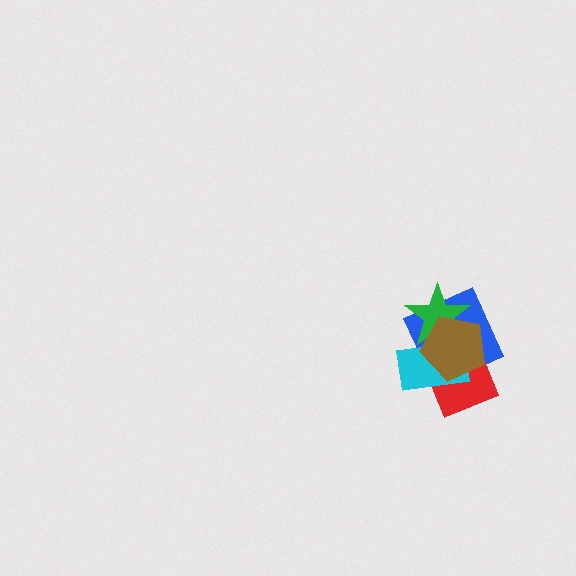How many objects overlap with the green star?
4 objects overlap with the green star.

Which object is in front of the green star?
The brown pentagon is in front of the green star.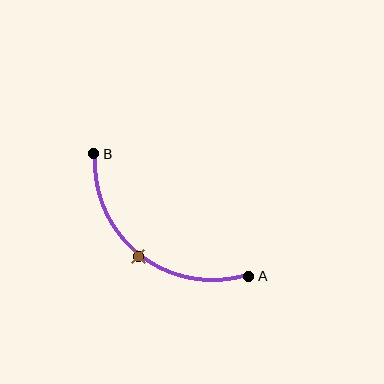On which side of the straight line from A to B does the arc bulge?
The arc bulges below and to the left of the straight line connecting A and B.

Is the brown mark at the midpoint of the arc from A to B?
Yes. The brown mark lies on the arc at equal arc-length from both A and B — it is the arc midpoint.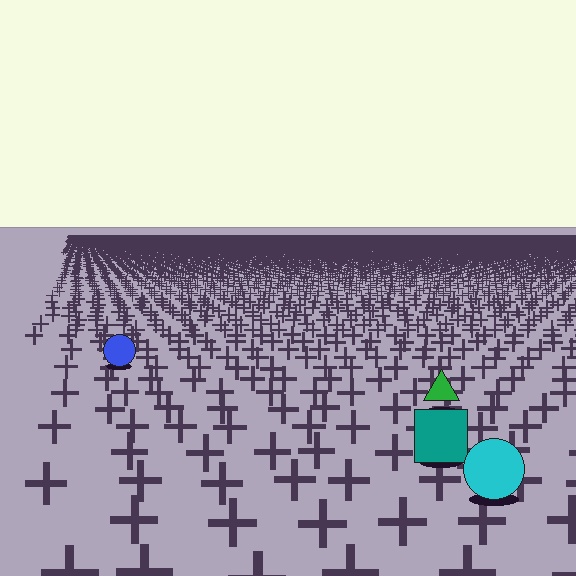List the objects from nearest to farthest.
From nearest to farthest: the cyan circle, the teal square, the green triangle, the blue circle.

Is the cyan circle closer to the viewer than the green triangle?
Yes. The cyan circle is closer — you can tell from the texture gradient: the ground texture is coarser near it.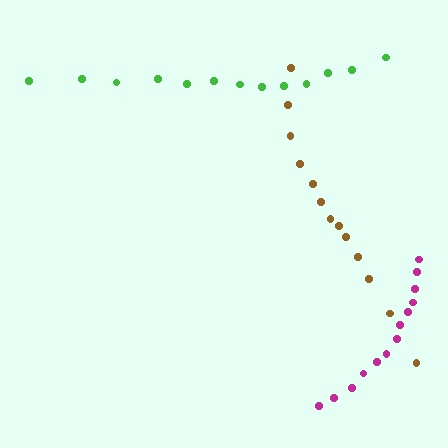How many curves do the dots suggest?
There are 3 distinct paths.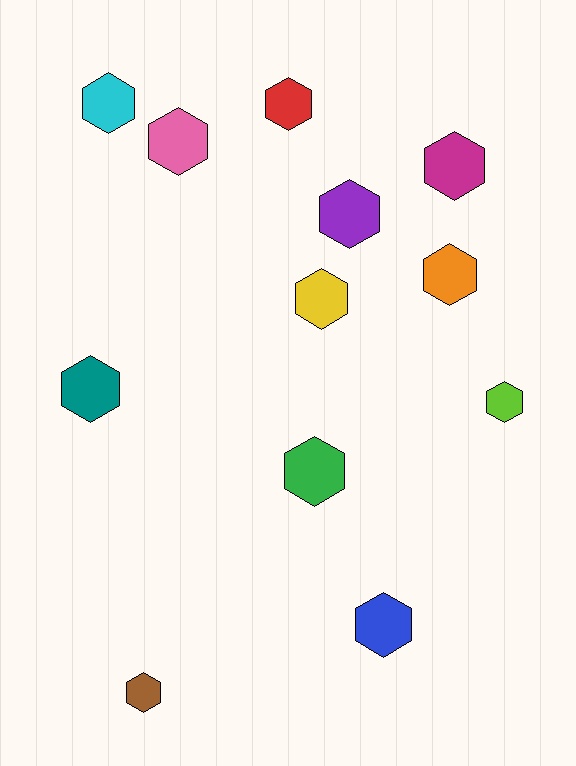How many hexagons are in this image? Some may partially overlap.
There are 12 hexagons.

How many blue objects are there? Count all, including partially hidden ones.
There is 1 blue object.